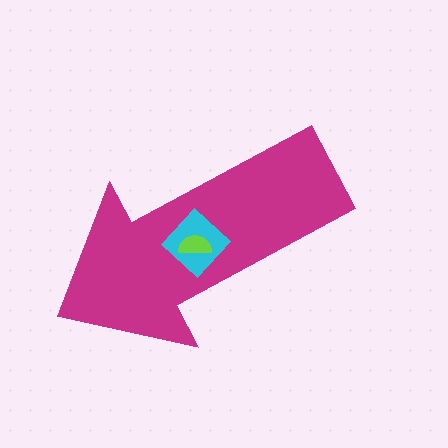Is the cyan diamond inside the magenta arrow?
Yes.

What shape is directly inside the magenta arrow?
The cyan diamond.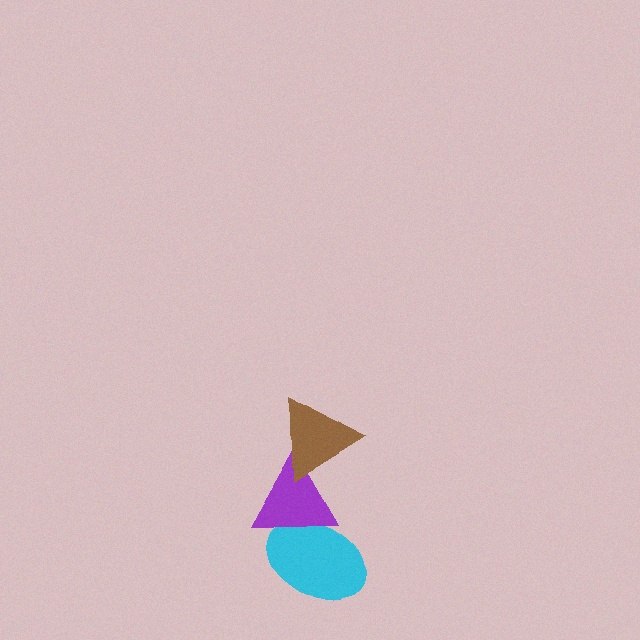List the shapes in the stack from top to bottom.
From top to bottom: the brown triangle, the purple triangle, the cyan ellipse.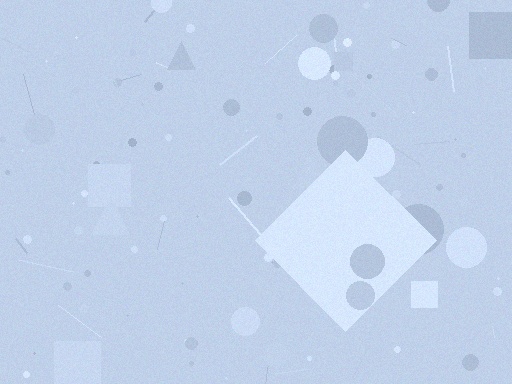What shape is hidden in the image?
A diamond is hidden in the image.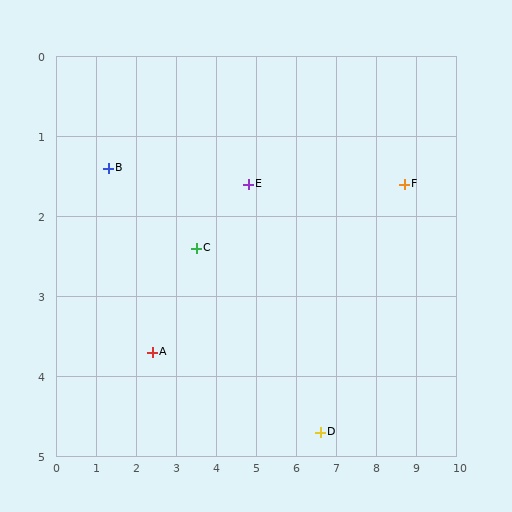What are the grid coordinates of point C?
Point C is at approximately (3.5, 2.4).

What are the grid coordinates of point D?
Point D is at approximately (6.6, 4.7).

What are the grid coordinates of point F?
Point F is at approximately (8.7, 1.6).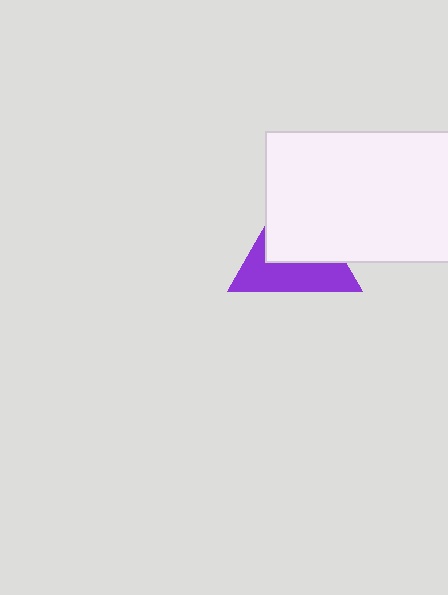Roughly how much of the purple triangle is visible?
About half of it is visible (roughly 47%).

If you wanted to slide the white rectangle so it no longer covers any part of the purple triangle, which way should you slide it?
Slide it toward the upper-right — that is the most direct way to separate the two shapes.